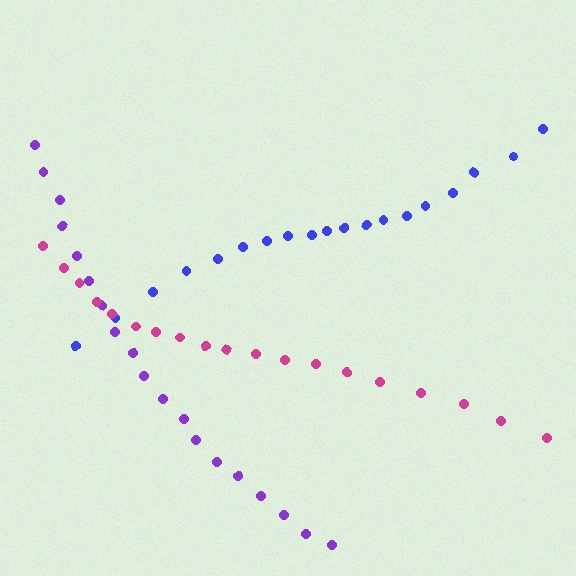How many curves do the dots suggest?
There are 3 distinct paths.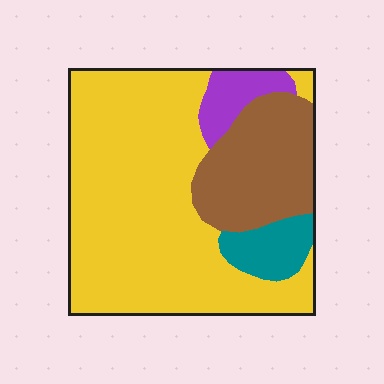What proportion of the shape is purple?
Purple takes up about one tenth (1/10) of the shape.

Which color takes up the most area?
Yellow, at roughly 65%.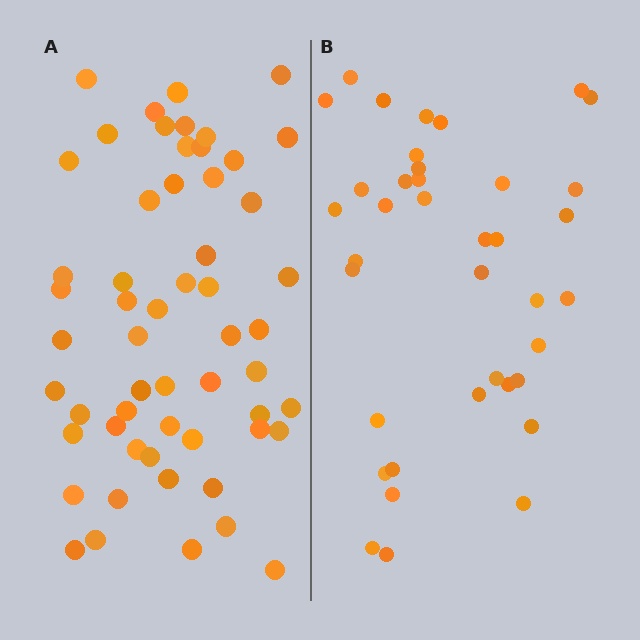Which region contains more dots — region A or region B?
Region A (the left region) has more dots.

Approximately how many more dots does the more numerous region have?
Region A has approximately 20 more dots than region B.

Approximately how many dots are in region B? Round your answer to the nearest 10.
About 40 dots. (The exact count is 38, which rounds to 40.)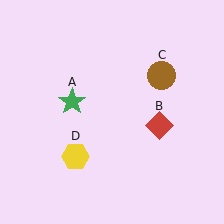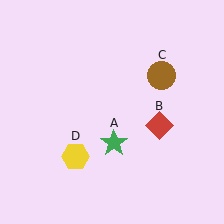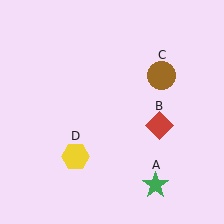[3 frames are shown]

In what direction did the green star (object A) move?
The green star (object A) moved down and to the right.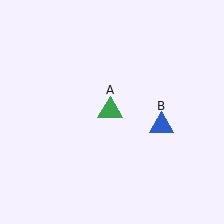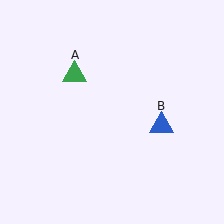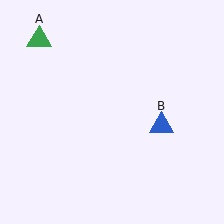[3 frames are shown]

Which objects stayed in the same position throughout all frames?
Blue triangle (object B) remained stationary.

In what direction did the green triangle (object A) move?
The green triangle (object A) moved up and to the left.